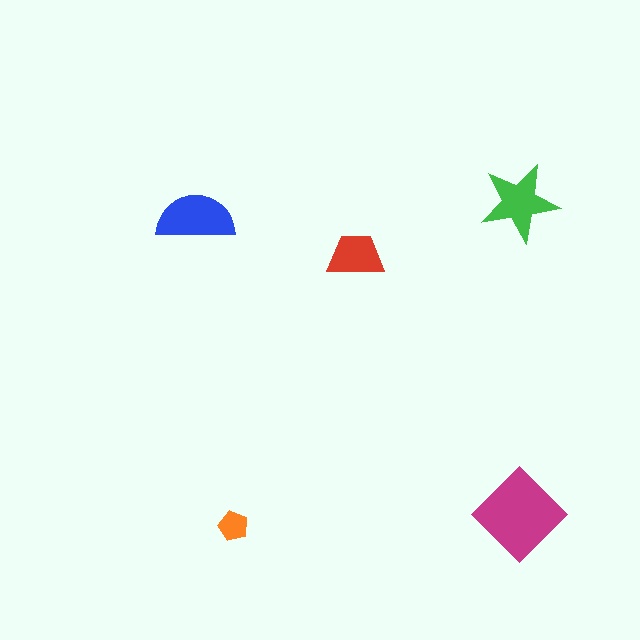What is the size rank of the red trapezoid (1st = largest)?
4th.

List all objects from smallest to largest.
The orange pentagon, the red trapezoid, the green star, the blue semicircle, the magenta diamond.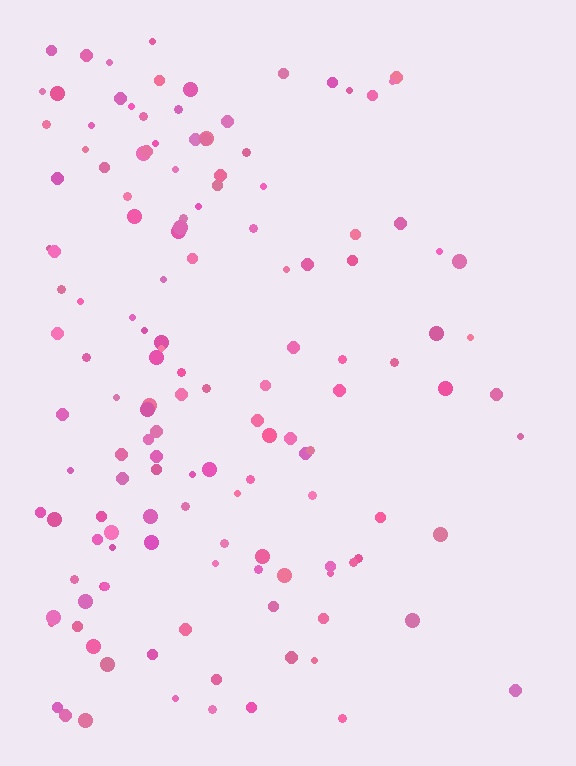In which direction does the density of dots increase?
From right to left, with the left side densest.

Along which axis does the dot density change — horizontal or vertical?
Horizontal.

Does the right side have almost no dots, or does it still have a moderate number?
Still a moderate number, just noticeably fewer than the left.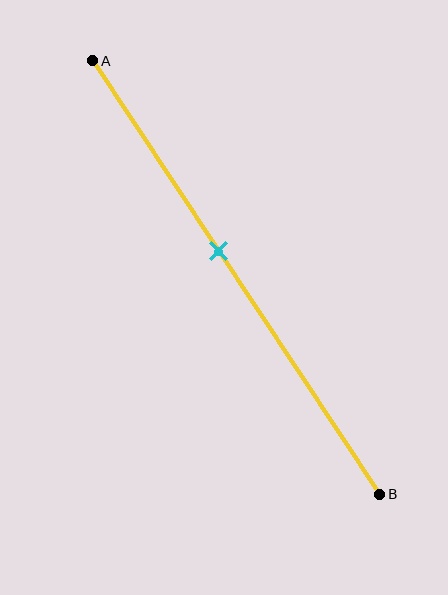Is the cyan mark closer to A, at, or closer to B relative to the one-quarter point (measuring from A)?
The cyan mark is closer to point B than the one-quarter point of segment AB.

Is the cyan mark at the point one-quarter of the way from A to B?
No, the mark is at about 45% from A, not at the 25% one-quarter point.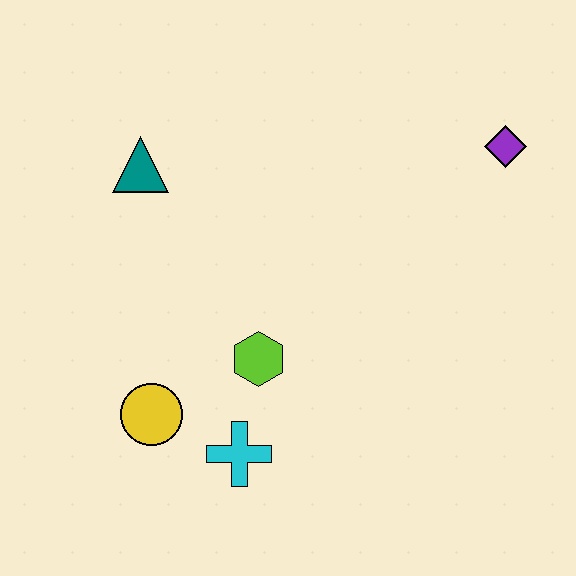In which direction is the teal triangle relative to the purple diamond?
The teal triangle is to the left of the purple diamond.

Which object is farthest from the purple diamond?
The yellow circle is farthest from the purple diamond.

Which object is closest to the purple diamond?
The lime hexagon is closest to the purple diamond.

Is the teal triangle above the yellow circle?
Yes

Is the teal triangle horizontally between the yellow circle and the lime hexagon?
No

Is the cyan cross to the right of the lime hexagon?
No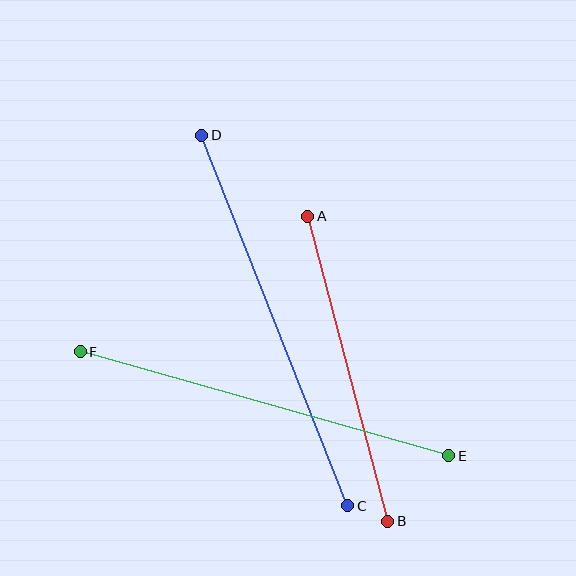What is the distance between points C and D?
The distance is approximately 398 pixels.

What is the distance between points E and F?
The distance is approximately 383 pixels.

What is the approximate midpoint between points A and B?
The midpoint is at approximately (348, 369) pixels.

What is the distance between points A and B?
The distance is approximately 315 pixels.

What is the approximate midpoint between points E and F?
The midpoint is at approximately (265, 404) pixels.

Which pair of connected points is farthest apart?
Points C and D are farthest apart.